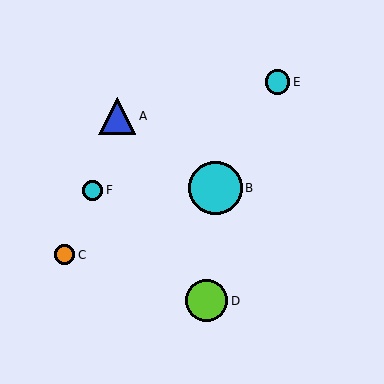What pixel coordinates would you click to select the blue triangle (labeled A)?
Click at (117, 116) to select the blue triangle A.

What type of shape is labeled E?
Shape E is a cyan circle.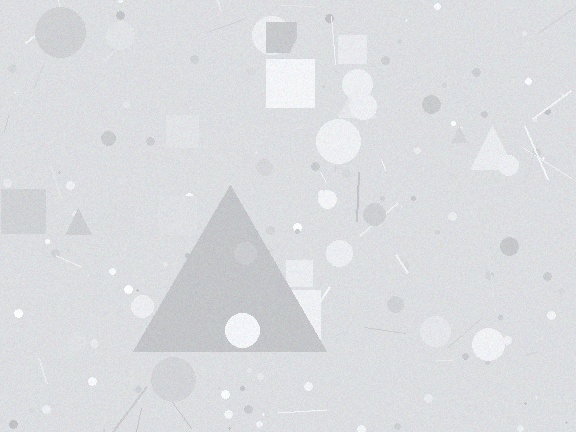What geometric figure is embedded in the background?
A triangle is embedded in the background.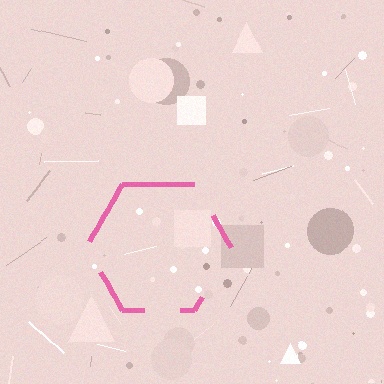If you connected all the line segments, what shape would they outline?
They would outline a hexagon.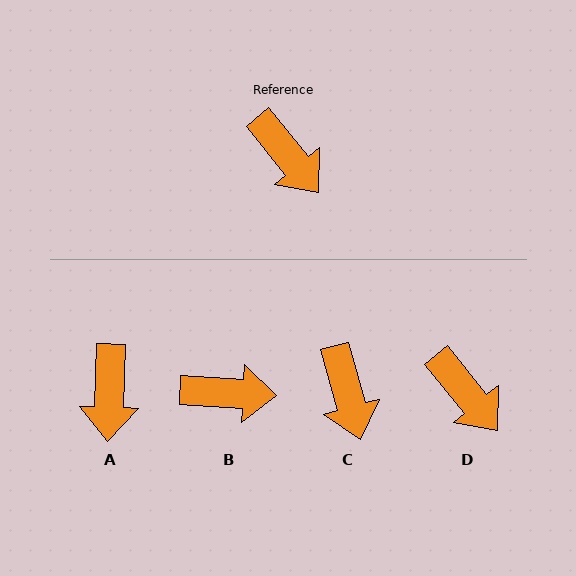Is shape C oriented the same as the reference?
No, it is off by about 24 degrees.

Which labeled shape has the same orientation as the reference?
D.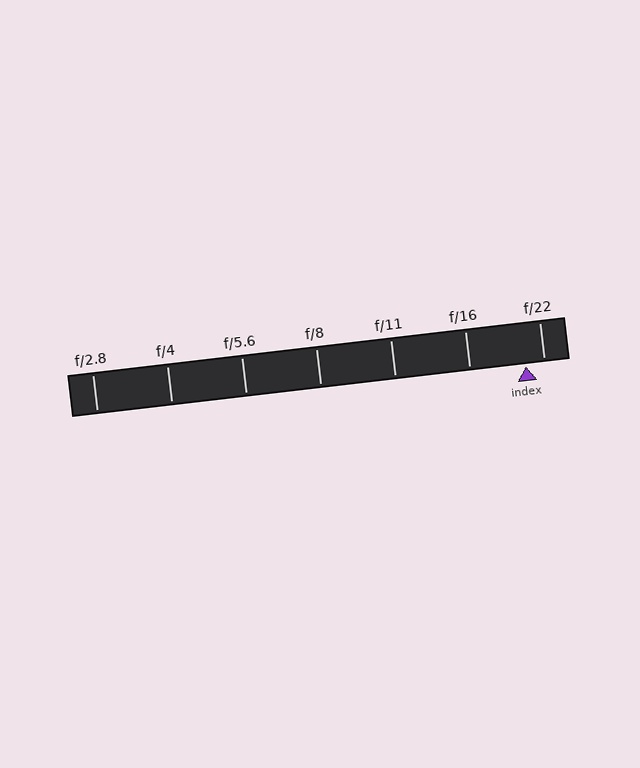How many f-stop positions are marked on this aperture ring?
There are 7 f-stop positions marked.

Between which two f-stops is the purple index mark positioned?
The index mark is between f/16 and f/22.